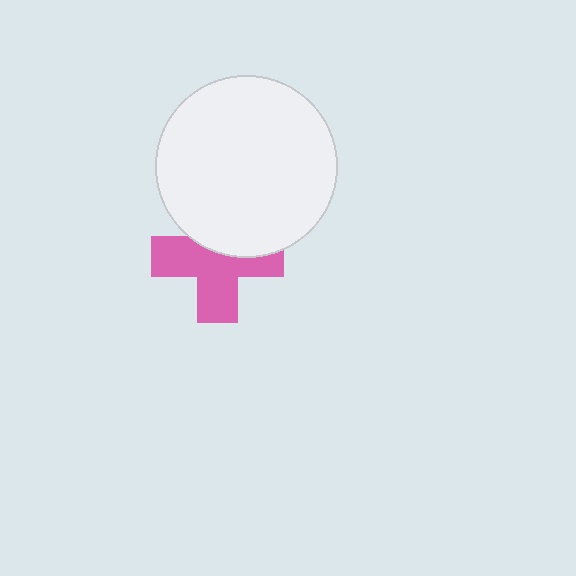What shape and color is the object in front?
The object in front is a white circle.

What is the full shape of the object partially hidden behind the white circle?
The partially hidden object is a pink cross.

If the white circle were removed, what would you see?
You would see the complete pink cross.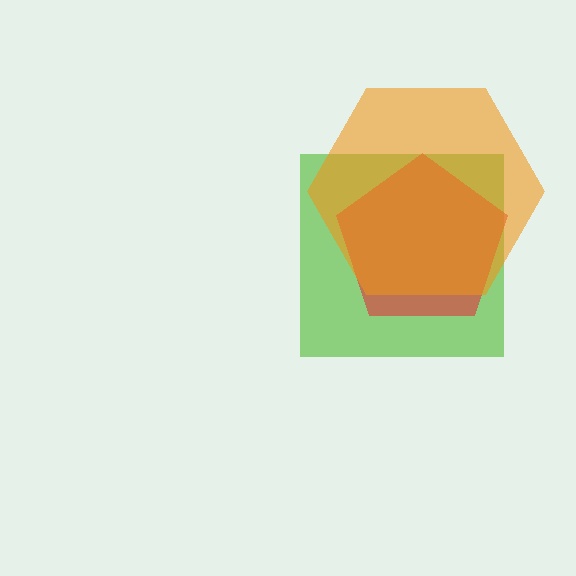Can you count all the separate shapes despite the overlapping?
Yes, there are 3 separate shapes.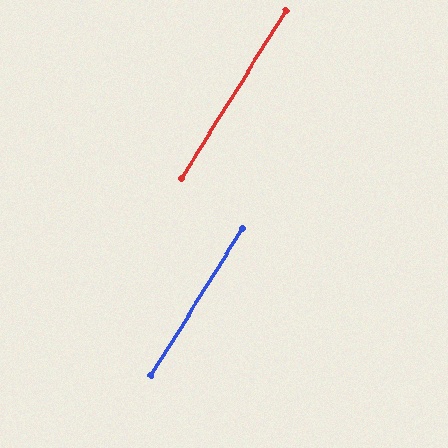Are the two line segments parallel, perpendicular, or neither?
Parallel — their directions differ by only 0.1°.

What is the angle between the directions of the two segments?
Approximately 0 degrees.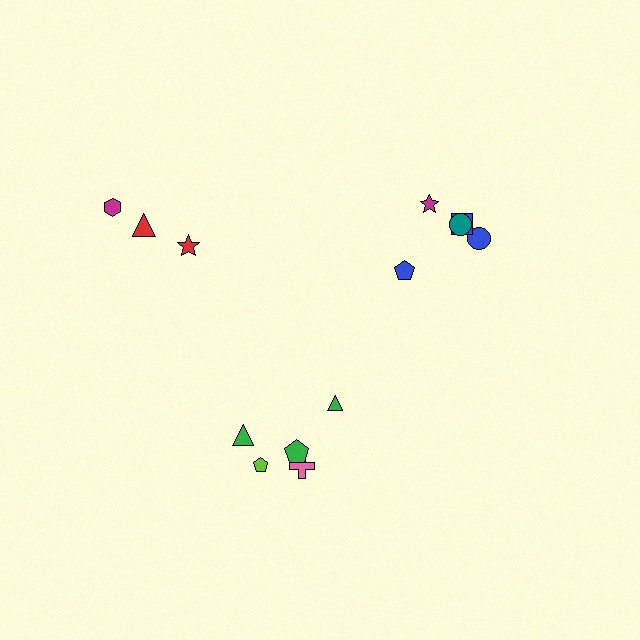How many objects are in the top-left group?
There are 3 objects.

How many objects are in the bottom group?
There are 5 objects.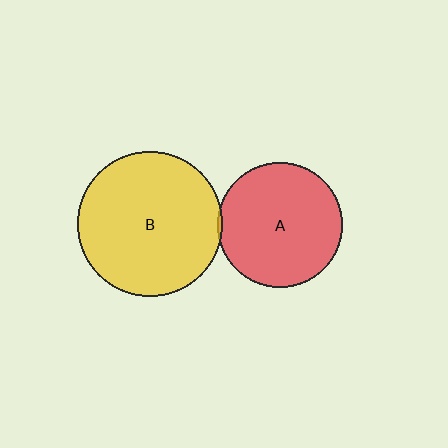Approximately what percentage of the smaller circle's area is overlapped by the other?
Approximately 5%.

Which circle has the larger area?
Circle B (yellow).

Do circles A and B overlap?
Yes.